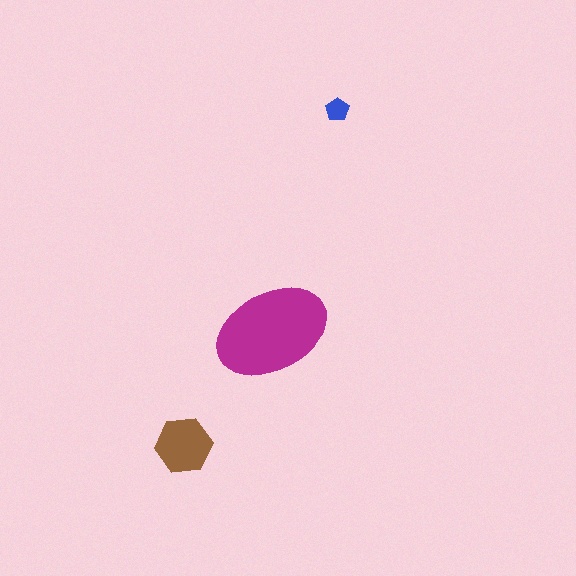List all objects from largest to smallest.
The magenta ellipse, the brown hexagon, the blue pentagon.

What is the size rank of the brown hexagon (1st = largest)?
2nd.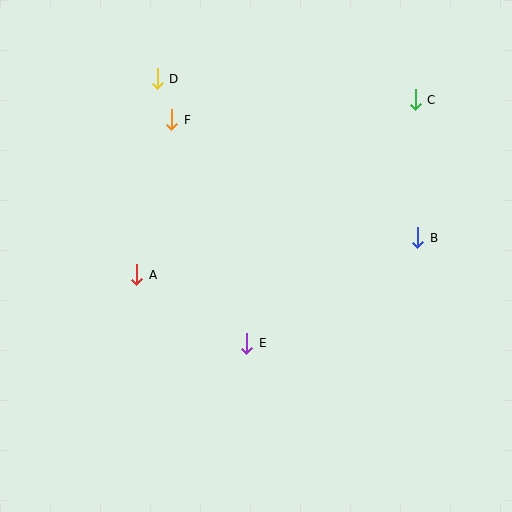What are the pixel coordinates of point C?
Point C is at (415, 100).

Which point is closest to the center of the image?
Point E at (247, 343) is closest to the center.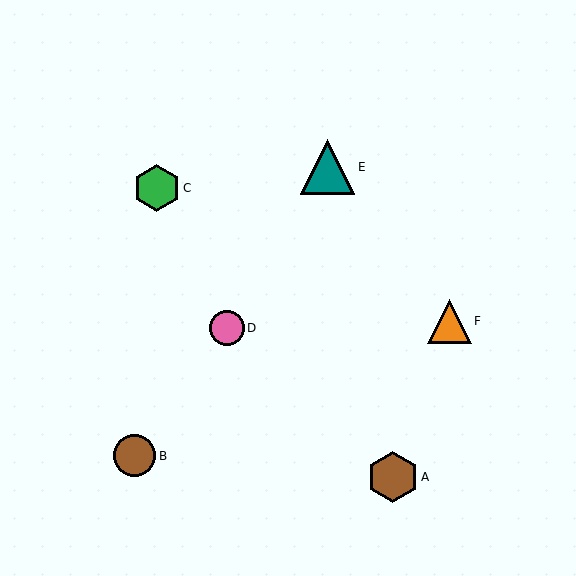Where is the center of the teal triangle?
The center of the teal triangle is at (327, 167).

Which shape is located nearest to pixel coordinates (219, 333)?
The pink circle (labeled D) at (227, 328) is nearest to that location.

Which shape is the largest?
The teal triangle (labeled E) is the largest.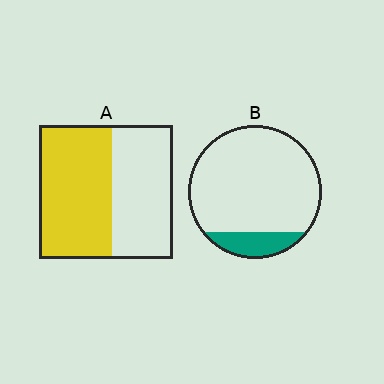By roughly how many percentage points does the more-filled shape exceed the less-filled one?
By roughly 40 percentage points (A over B).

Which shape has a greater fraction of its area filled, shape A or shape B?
Shape A.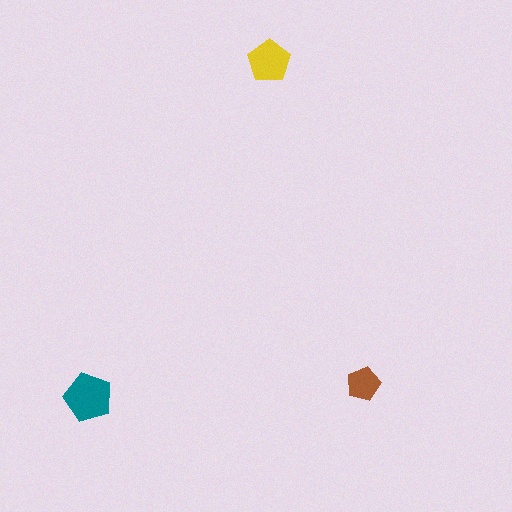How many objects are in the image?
There are 3 objects in the image.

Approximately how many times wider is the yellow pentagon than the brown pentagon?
About 1.5 times wider.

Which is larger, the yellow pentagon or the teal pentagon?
The teal one.